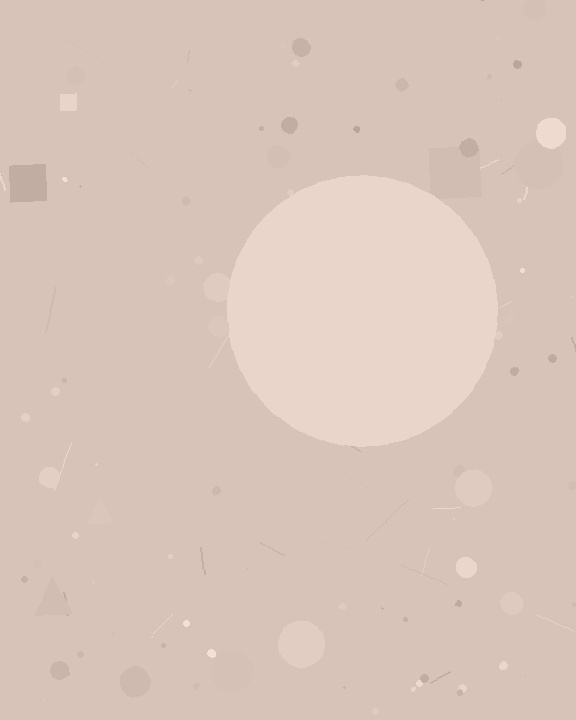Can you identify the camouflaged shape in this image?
The camouflaged shape is a circle.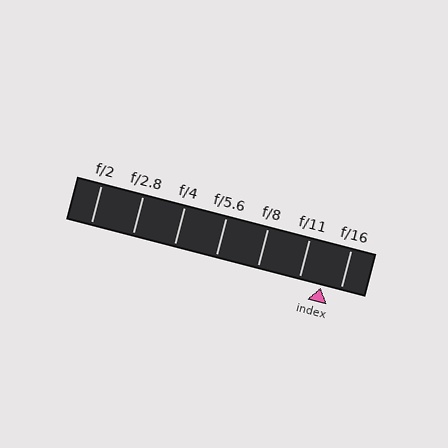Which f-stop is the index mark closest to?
The index mark is closest to f/16.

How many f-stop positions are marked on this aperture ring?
There are 7 f-stop positions marked.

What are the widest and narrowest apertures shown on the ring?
The widest aperture shown is f/2 and the narrowest is f/16.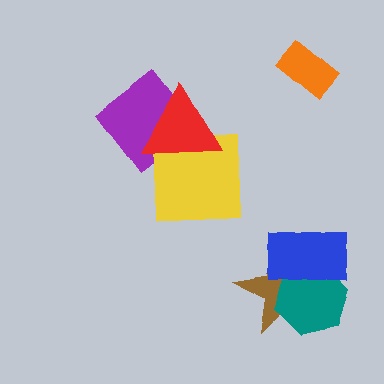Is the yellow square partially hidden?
Yes, it is partially covered by another shape.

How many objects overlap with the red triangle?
2 objects overlap with the red triangle.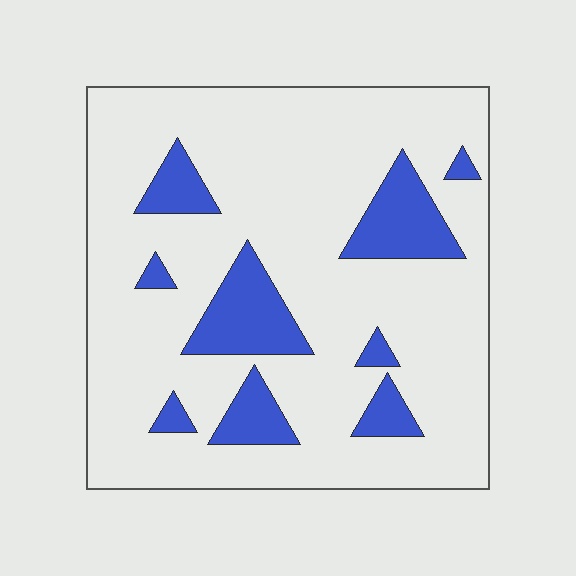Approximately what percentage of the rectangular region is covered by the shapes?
Approximately 15%.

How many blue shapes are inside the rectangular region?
9.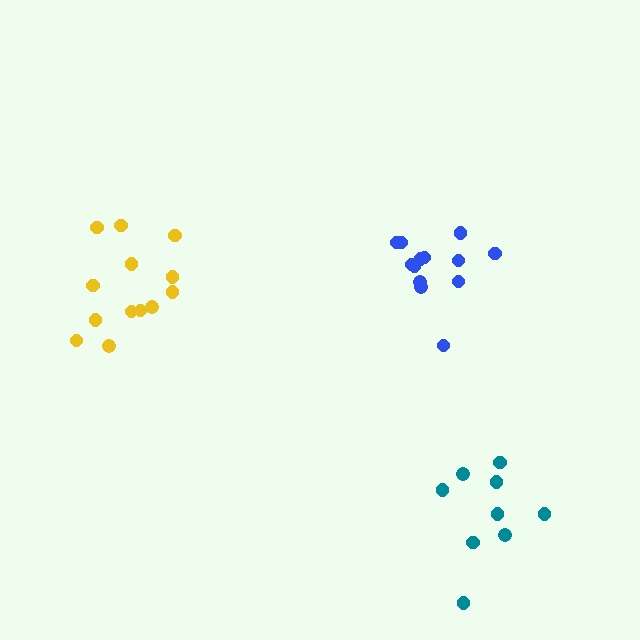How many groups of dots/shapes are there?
There are 3 groups.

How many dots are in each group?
Group 1: 9 dots, Group 2: 13 dots, Group 3: 13 dots (35 total).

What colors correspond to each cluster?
The clusters are colored: teal, blue, yellow.